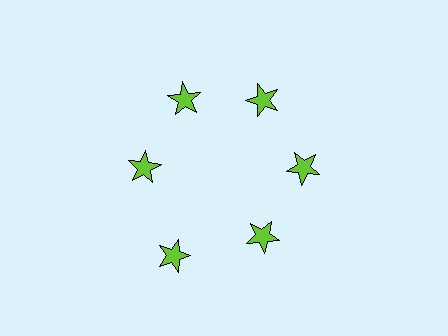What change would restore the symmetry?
The symmetry would be restored by moving it inward, back onto the ring so that all 6 stars sit at equal angles and equal distance from the center.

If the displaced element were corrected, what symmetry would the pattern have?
It would have 6-fold rotational symmetry — the pattern would map onto itself every 60 degrees.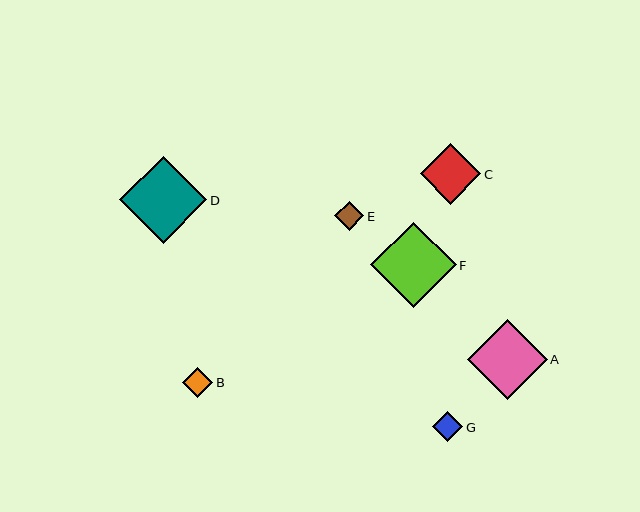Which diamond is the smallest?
Diamond E is the smallest with a size of approximately 29 pixels.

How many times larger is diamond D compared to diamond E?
Diamond D is approximately 3.0 times the size of diamond E.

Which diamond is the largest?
Diamond D is the largest with a size of approximately 87 pixels.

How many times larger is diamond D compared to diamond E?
Diamond D is approximately 3.0 times the size of diamond E.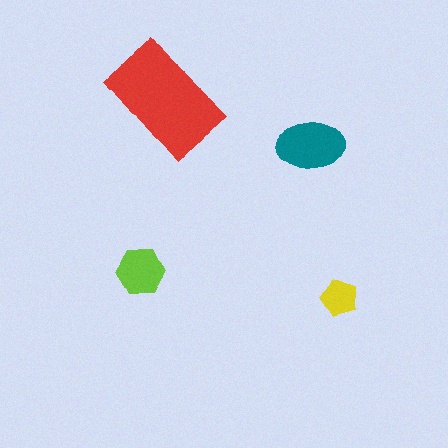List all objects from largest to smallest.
The red rectangle, the teal ellipse, the lime hexagon, the yellow pentagon.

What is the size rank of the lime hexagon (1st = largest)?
3rd.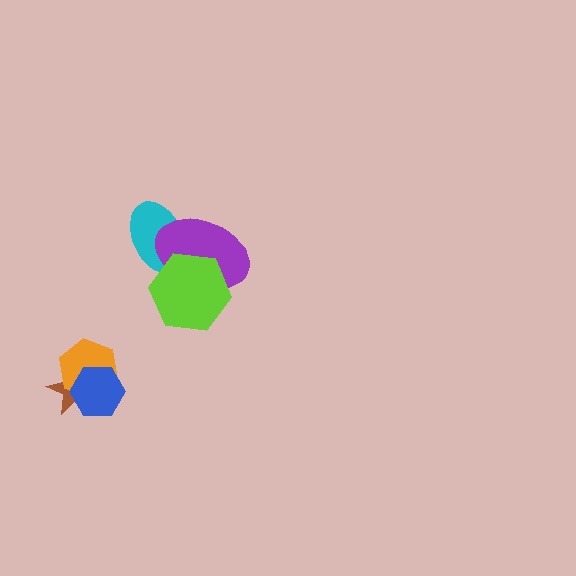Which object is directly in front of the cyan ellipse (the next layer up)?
The purple ellipse is directly in front of the cyan ellipse.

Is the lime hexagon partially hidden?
No, no other shape covers it.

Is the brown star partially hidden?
Yes, it is partially covered by another shape.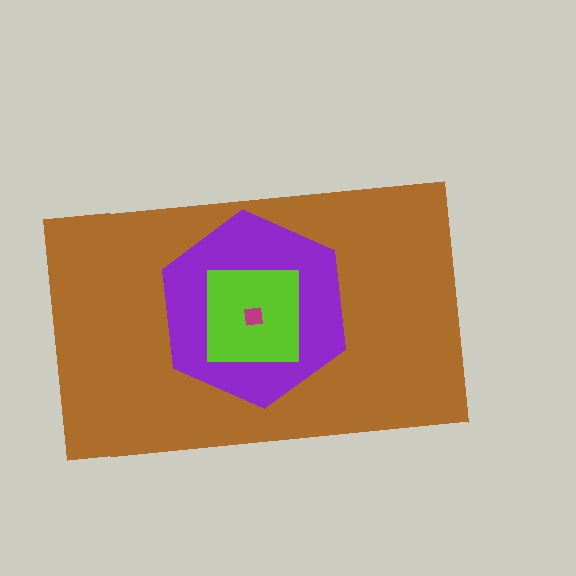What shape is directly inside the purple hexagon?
The lime square.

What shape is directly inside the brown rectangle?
The purple hexagon.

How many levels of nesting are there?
4.